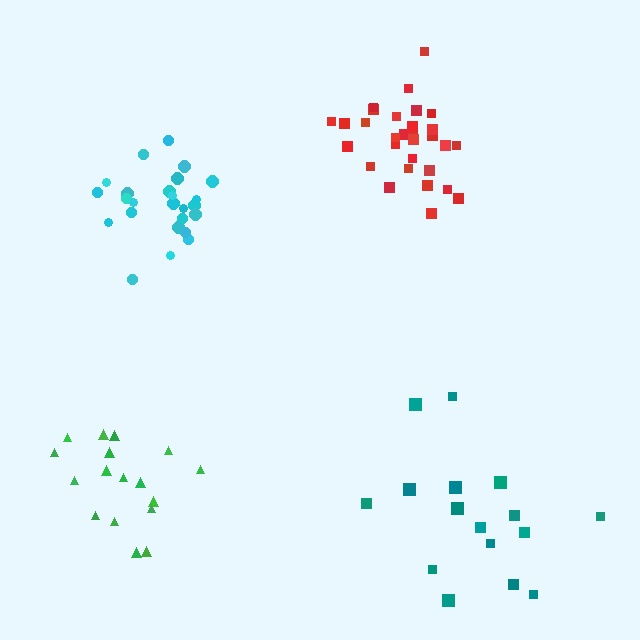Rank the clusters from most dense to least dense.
cyan, red, green, teal.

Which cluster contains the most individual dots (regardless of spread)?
Red (30).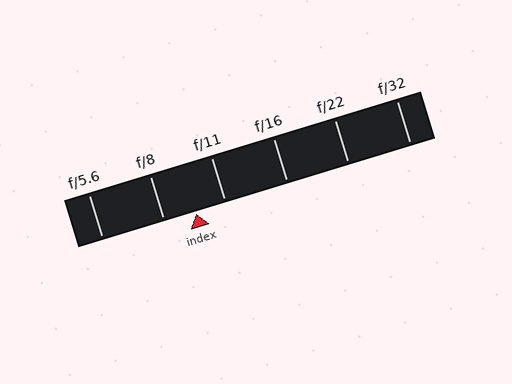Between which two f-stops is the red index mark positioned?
The index mark is between f/8 and f/11.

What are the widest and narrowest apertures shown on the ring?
The widest aperture shown is f/5.6 and the narrowest is f/32.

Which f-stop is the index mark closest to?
The index mark is closest to f/11.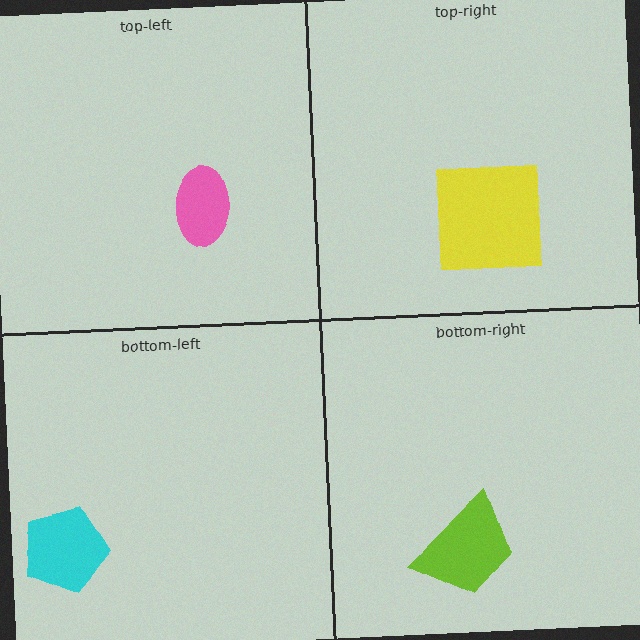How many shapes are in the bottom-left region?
1.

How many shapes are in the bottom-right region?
1.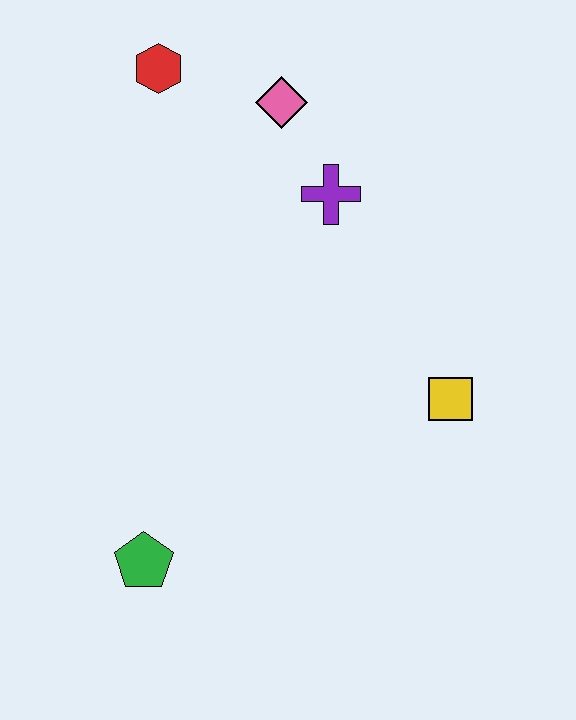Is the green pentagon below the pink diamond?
Yes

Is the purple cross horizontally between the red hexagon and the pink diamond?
No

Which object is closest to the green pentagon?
The yellow square is closest to the green pentagon.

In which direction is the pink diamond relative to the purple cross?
The pink diamond is above the purple cross.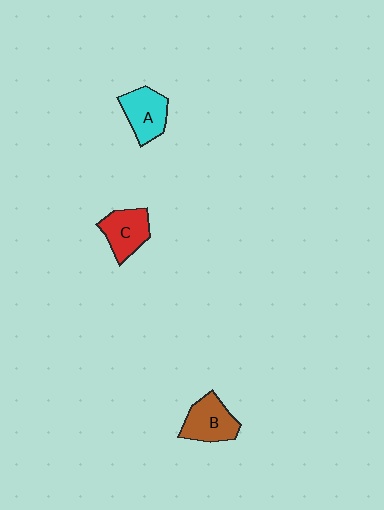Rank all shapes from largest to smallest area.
From largest to smallest: B (brown), A (cyan), C (red).